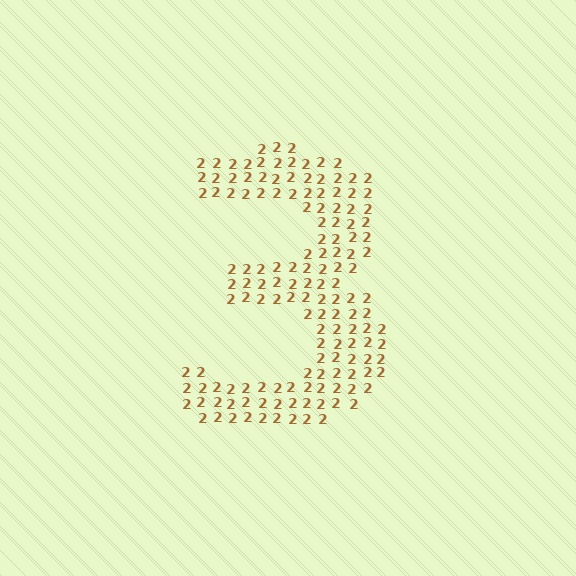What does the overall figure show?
The overall figure shows the digit 3.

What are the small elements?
The small elements are digit 2's.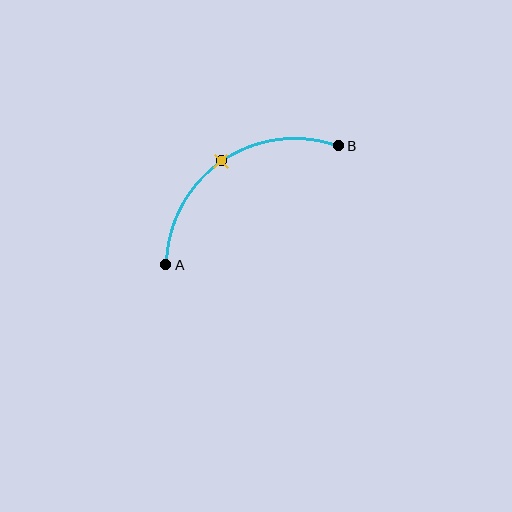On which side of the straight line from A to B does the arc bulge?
The arc bulges above and to the left of the straight line connecting A and B.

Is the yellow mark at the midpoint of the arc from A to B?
Yes. The yellow mark lies on the arc at equal arc-length from both A and B — it is the arc midpoint.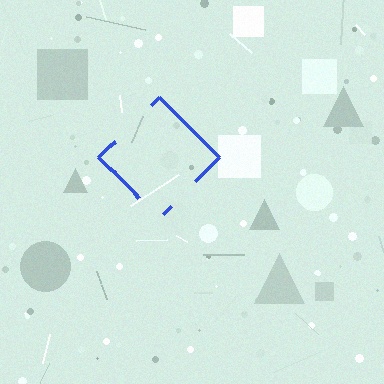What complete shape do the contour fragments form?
The contour fragments form a diamond.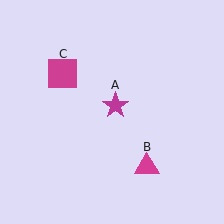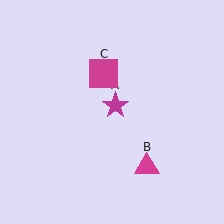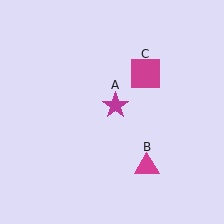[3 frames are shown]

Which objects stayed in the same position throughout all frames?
Magenta star (object A) and magenta triangle (object B) remained stationary.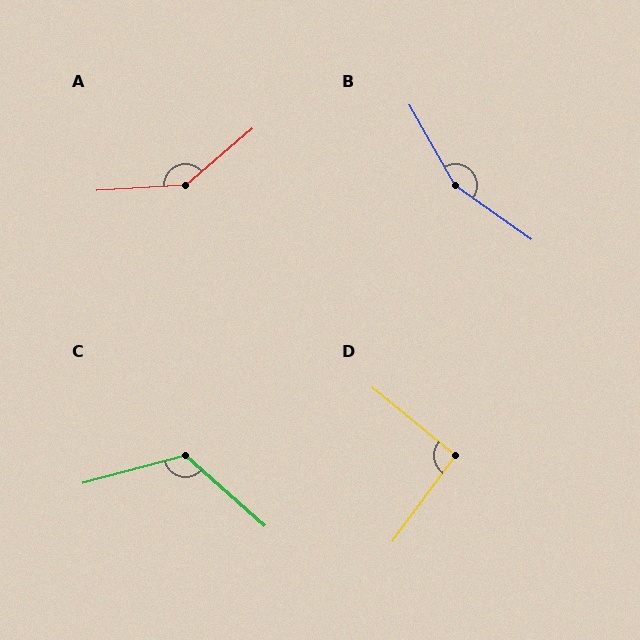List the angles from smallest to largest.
D (93°), C (123°), A (143°), B (155°).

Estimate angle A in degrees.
Approximately 143 degrees.